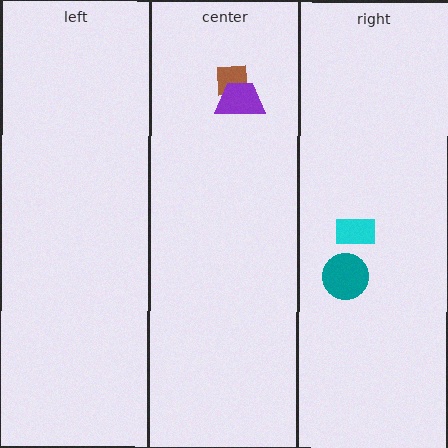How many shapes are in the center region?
2.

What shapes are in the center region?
The brown square, the purple trapezoid.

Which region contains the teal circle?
The right region.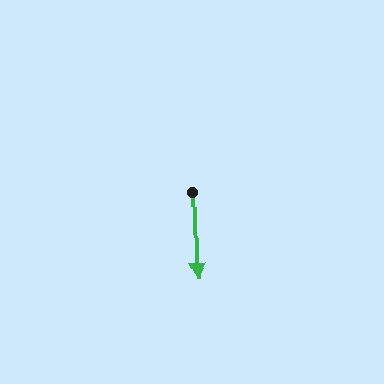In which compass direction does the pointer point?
South.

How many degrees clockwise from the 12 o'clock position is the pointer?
Approximately 177 degrees.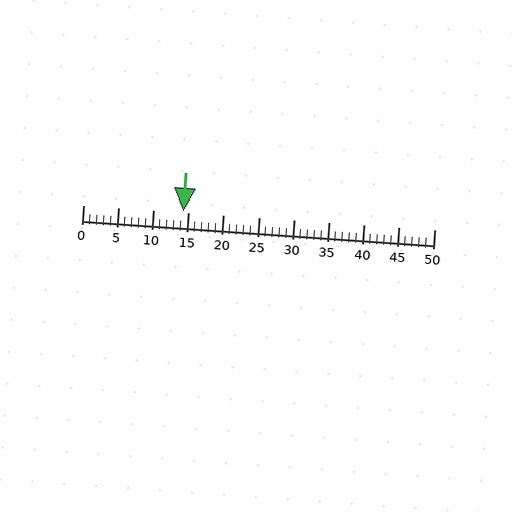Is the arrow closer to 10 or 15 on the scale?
The arrow is closer to 15.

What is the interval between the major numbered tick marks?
The major tick marks are spaced 5 units apart.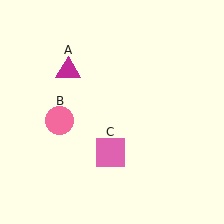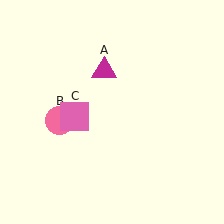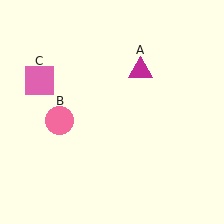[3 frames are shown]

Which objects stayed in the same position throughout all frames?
Pink circle (object B) remained stationary.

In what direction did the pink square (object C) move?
The pink square (object C) moved up and to the left.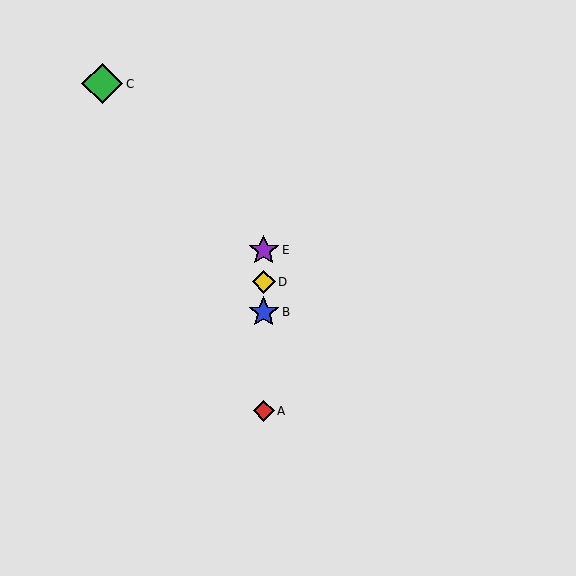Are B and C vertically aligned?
No, B is at x≈264 and C is at x≈102.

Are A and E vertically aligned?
Yes, both are at x≈264.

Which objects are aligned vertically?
Objects A, B, D, E are aligned vertically.